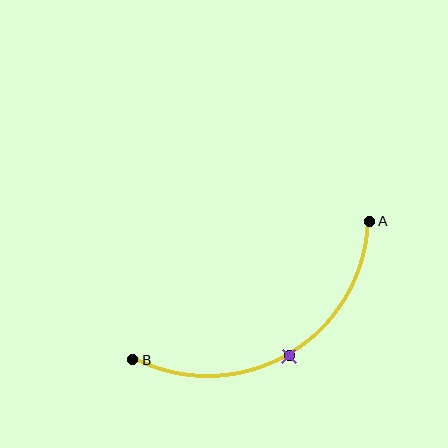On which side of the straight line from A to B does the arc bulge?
The arc bulges below the straight line connecting A and B.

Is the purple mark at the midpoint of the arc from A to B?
Yes. The purple mark lies on the arc at equal arc-length from both A and B — it is the arc midpoint.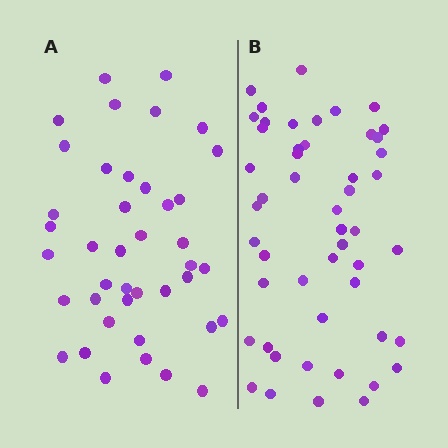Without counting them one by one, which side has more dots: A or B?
Region B (the right region) has more dots.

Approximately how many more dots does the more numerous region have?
Region B has roughly 8 or so more dots than region A.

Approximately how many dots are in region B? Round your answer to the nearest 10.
About 50 dots.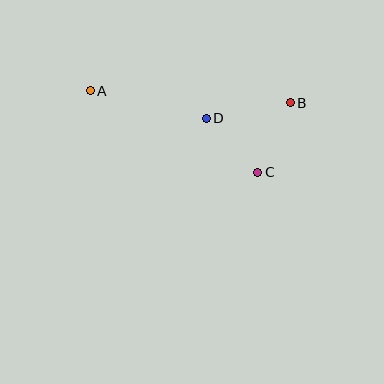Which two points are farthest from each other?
Points A and B are farthest from each other.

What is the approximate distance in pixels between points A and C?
The distance between A and C is approximately 186 pixels.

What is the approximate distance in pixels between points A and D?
The distance between A and D is approximately 119 pixels.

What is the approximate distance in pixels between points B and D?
The distance between B and D is approximately 85 pixels.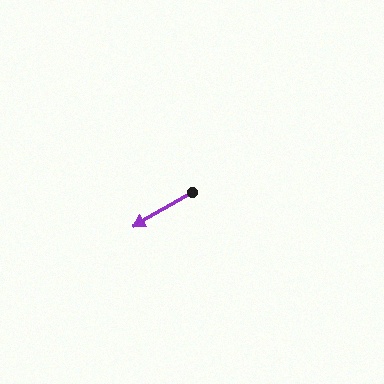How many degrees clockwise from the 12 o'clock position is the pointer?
Approximately 240 degrees.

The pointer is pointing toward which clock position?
Roughly 8 o'clock.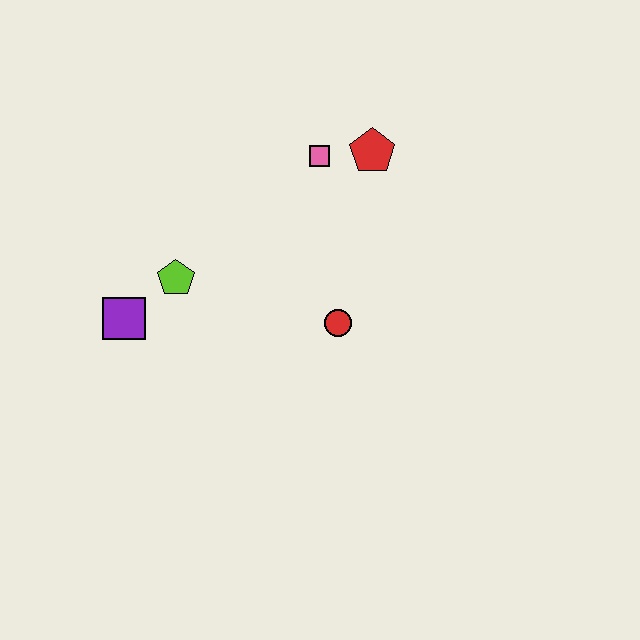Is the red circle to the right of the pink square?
Yes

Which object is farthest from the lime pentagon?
The red pentagon is farthest from the lime pentagon.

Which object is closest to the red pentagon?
The pink square is closest to the red pentagon.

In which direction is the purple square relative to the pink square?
The purple square is to the left of the pink square.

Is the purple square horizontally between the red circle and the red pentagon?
No